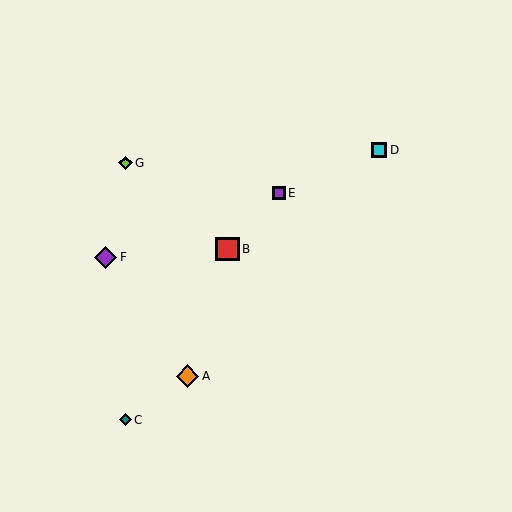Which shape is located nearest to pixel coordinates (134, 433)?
The teal diamond (labeled C) at (125, 420) is nearest to that location.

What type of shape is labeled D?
Shape D is a cyan square.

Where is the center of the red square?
The center of the red square is at (227, 249).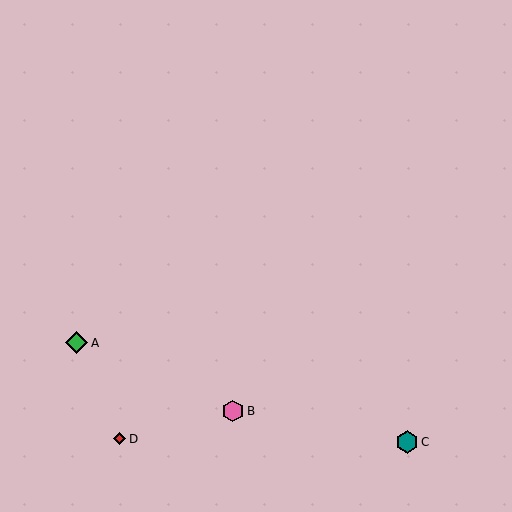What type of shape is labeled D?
Shape D is a red diamond.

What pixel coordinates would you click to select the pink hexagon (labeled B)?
Click at (233, 411) to select the pink hexagon B.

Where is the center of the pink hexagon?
The center of the pink hexagon is at (233, 411).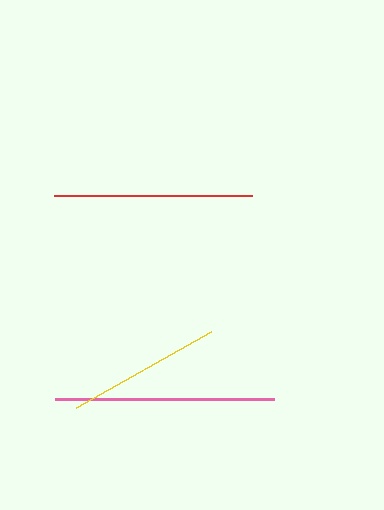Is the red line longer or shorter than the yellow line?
The red line is longer than the yellow line.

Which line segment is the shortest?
The yellow line is the shortest at approximately 155 pixels.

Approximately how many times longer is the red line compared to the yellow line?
The red line is approximately 1.3 times the length of the yellow line.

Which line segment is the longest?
The pink line is the longest at approximately 219 pixels.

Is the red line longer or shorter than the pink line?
The pink line is longer than the red line.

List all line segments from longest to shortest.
From longest to shortest: pink, red, yellow.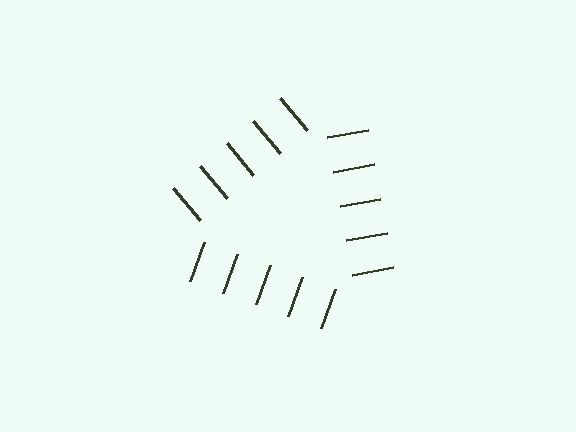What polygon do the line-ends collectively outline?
An illusory triangle — the line segments terminate on its edges but no continuous stroke is drawn.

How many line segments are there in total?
15 — 5 along each of the 3 edges.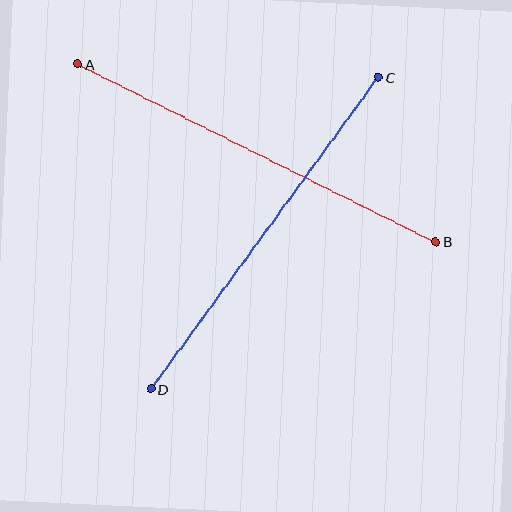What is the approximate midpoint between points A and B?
The midpoint is at approximately (257, 153) pixels.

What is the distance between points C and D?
The distance is approximately 386 pixels.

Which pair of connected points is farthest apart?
Points A and B are farthest apart.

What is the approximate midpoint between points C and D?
The midpoint is at approximately (265, 233) pixels.